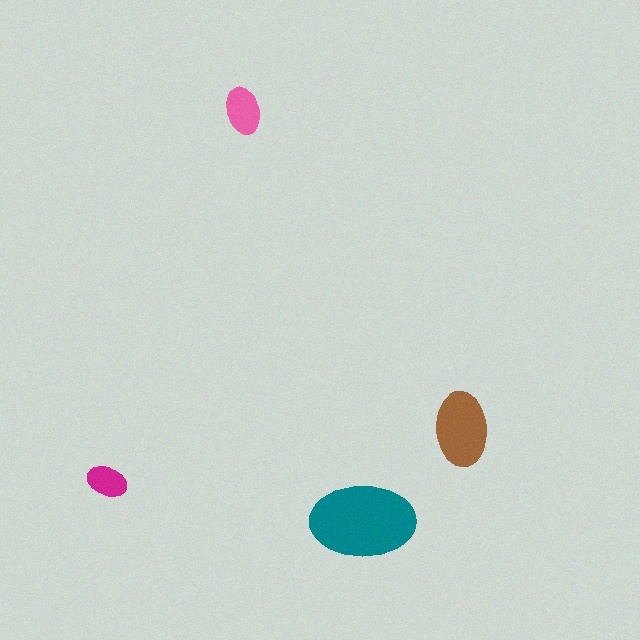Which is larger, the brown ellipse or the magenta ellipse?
The brown one.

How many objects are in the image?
There are 4 objects in the image.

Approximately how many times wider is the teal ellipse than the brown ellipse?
About 1.5 times wider.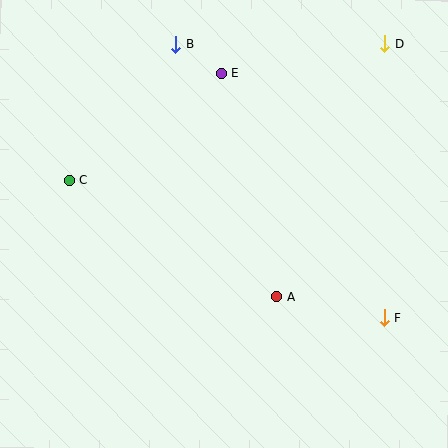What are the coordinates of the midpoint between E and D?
The midpoint between E and D is at (304, 59).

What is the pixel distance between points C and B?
The distance between C and B is 172 pixels.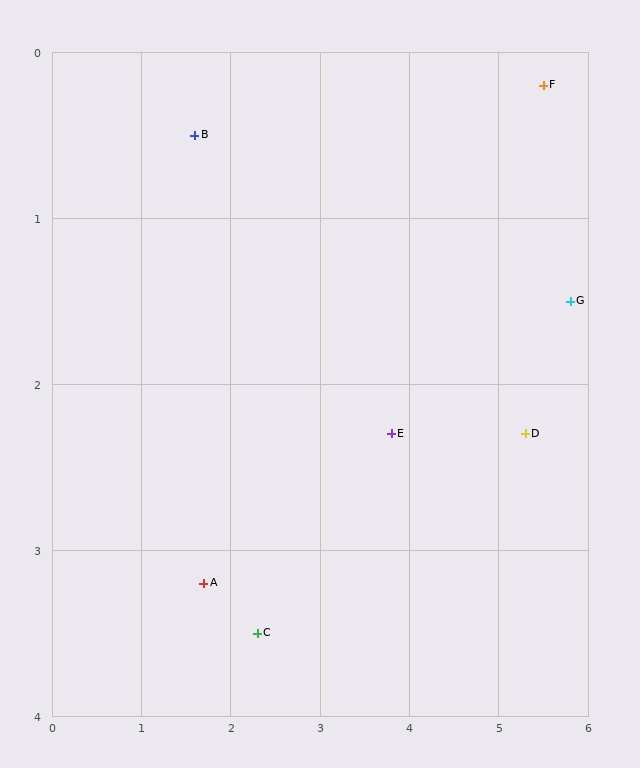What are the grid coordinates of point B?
Point B is at approximately (1.6, 0.5).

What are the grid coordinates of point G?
Point G is at approximately (5.8, 1.5).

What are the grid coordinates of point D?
Point D is at approximately (5.3, 2.3).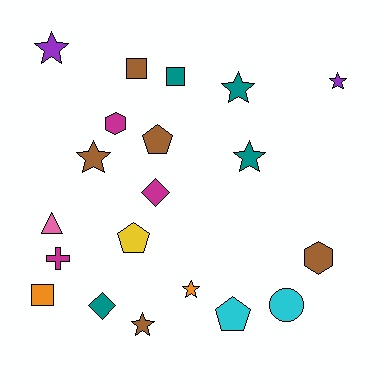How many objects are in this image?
There are 20 objects.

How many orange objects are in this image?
There are 2 orange objects.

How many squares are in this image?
There are 3 squares.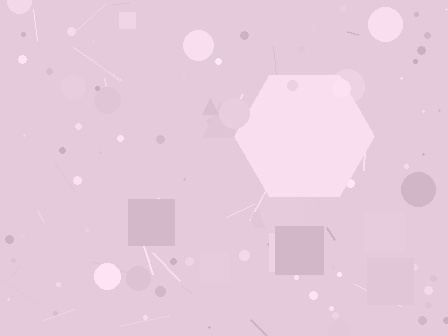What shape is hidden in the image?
A hexagon is hidden in the image.